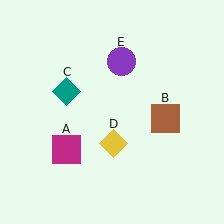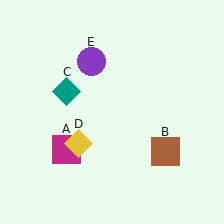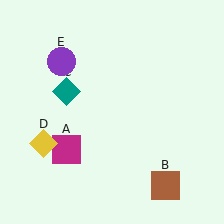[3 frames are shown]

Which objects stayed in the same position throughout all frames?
Magenta square (object A) and teal diamond (object C) remained stationary.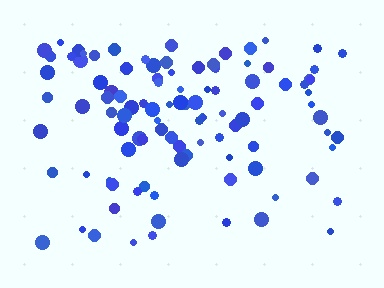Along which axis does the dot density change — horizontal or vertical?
Vertical.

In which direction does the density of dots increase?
From bottom to top, with the top side densest.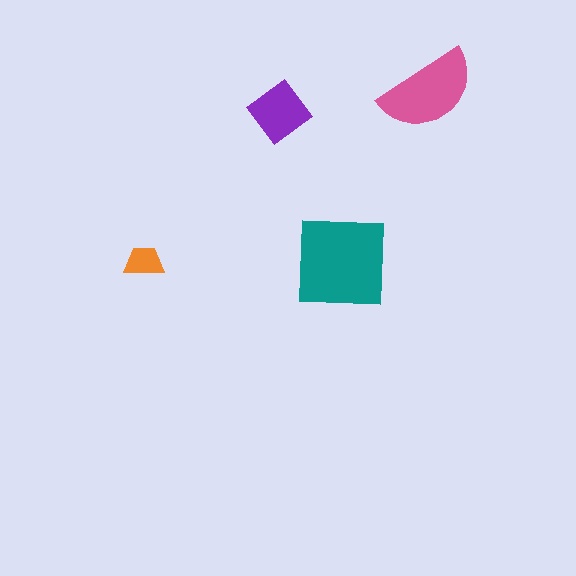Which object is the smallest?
The orange trapezoid.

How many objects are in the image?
There are 4 objects in the image.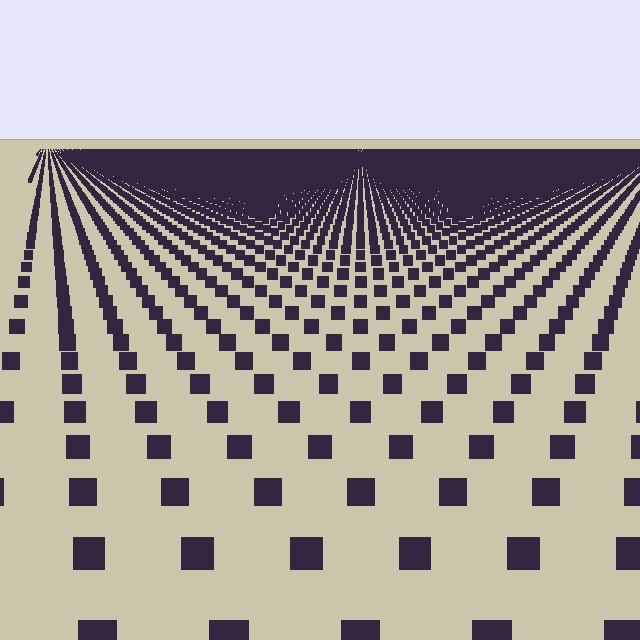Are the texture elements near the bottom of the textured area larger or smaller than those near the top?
Larger. Near the bottom, elements are closer to the viewer and appear at a bigger on-screen size.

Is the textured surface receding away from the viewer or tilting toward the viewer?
The surface is receding away from the viewer. Texture elements get smaller and denser toward the top.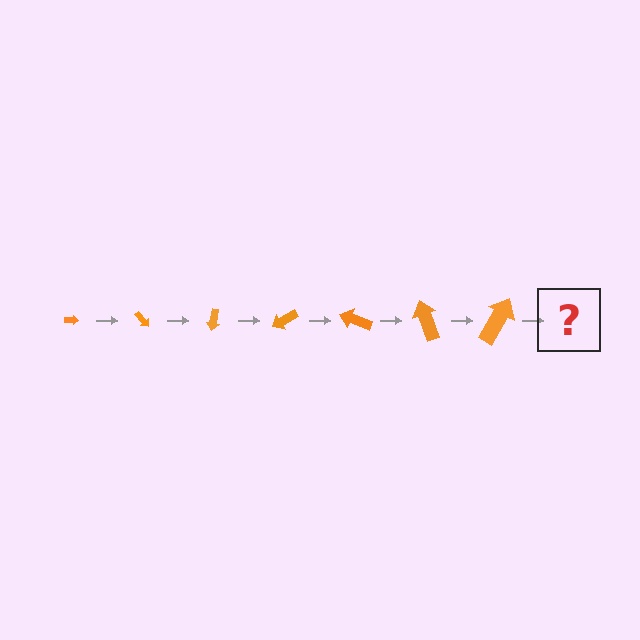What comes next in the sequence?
The next element should be an arrow, larger than the previous one and rotated 350 degrees from the start.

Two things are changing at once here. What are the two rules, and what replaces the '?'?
The two rules are that the arrow grows larger each step and it rotates 50 degrees each step. The '?' should be an arrow, larger than the previous one and rotated 350 degrees from the start.